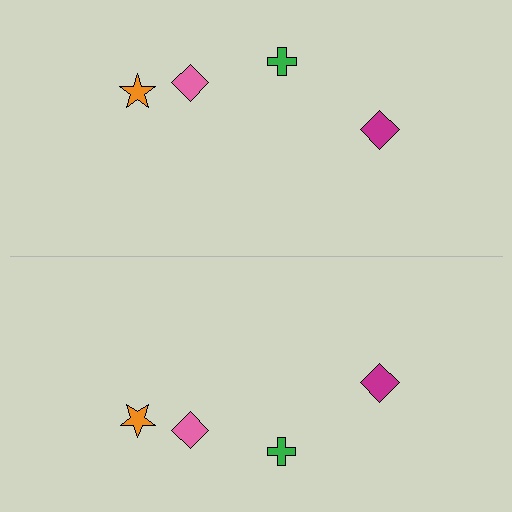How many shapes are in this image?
There are 8 shapes in this image.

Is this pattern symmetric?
Yes, this pattern has bilateral (reflection) symmetry.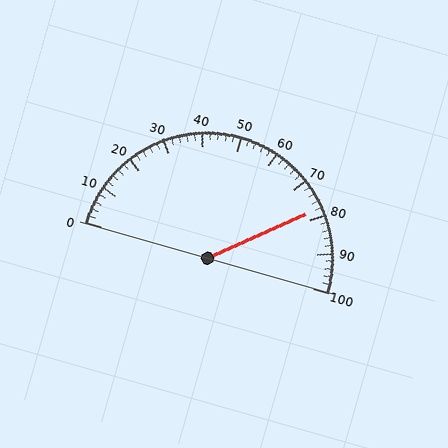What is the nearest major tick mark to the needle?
The nearest major tick mark is 80.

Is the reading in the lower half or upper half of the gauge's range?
The reading is in the upper half of the range (0 to 100).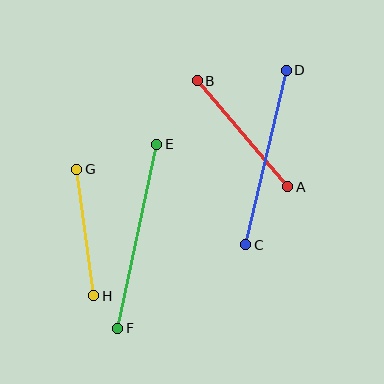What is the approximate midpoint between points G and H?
The midpoint is at approximately (85, 232) pixels.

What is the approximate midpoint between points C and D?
The midpoint is at approximately (266, 158) pixels.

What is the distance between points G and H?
The distance is approximately 127 pixels.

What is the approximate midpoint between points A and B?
The midpoint is at approximately (243, 134) pixels.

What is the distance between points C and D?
The distance is approximately 179 pixels.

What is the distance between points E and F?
The distance is approximately 188 pixels.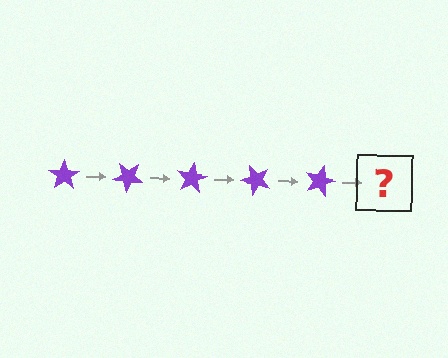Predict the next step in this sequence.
The next step is a purple star rotated 200 degrees.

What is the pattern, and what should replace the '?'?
The pattern is that the star rotates 40 degrees each step. The '?' should be a purple star rotated 200 degrees.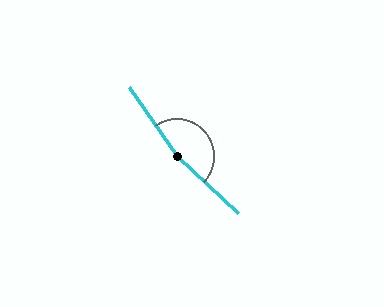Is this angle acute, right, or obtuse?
It is obtuse.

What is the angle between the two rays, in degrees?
Approximately 168 degrees.